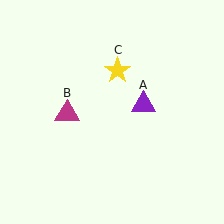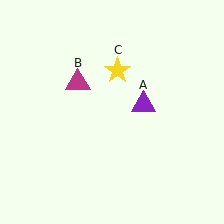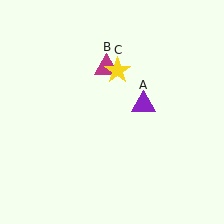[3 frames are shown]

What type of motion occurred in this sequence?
The magenta triangle (object B) rotated clockwise around the center of the scene.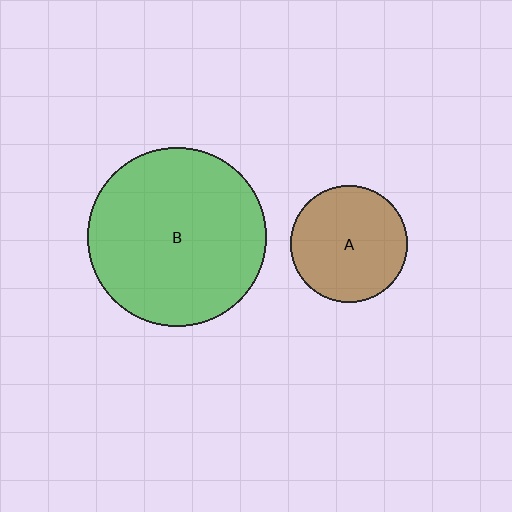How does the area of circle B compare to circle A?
Approximately 2.3 times.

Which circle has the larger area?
Circle B (green).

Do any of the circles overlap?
No, none of the circles overlap.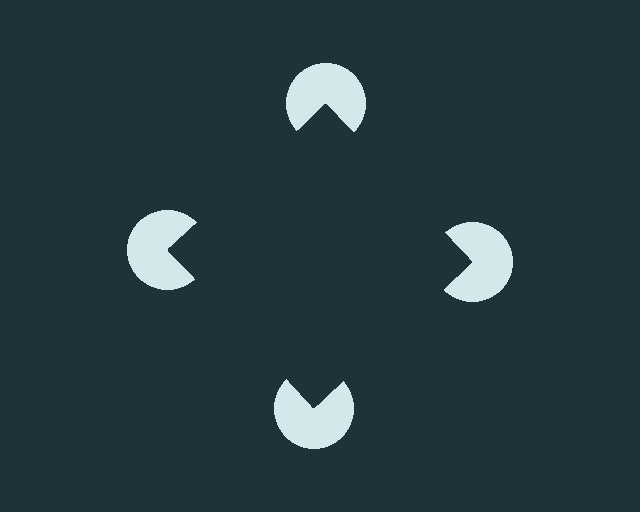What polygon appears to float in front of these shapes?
An illusory square — its edges are inferred from the aligned wedge cuts in the pac-man discs, not physically drawn.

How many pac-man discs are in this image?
There are 4 — one at each vertex of the illusory square.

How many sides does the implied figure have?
4 sides.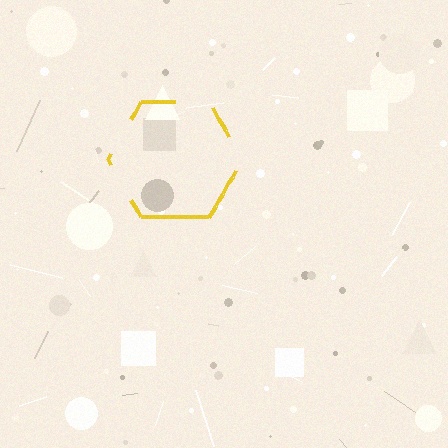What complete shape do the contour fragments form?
The contour fragments form a hexagon.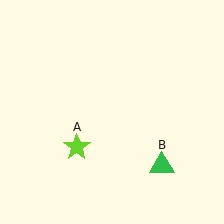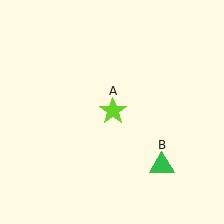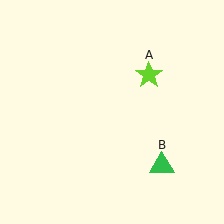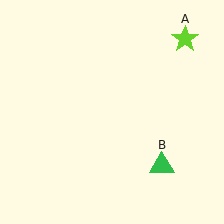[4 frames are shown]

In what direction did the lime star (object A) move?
The lime star (object A) moved up and to the right.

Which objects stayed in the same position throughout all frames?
Green triangle (object B) remained stationary.